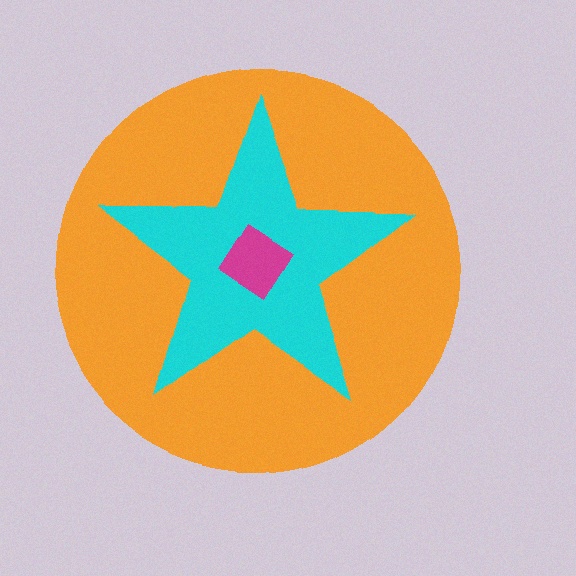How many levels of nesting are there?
3.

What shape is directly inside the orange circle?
The cyan star.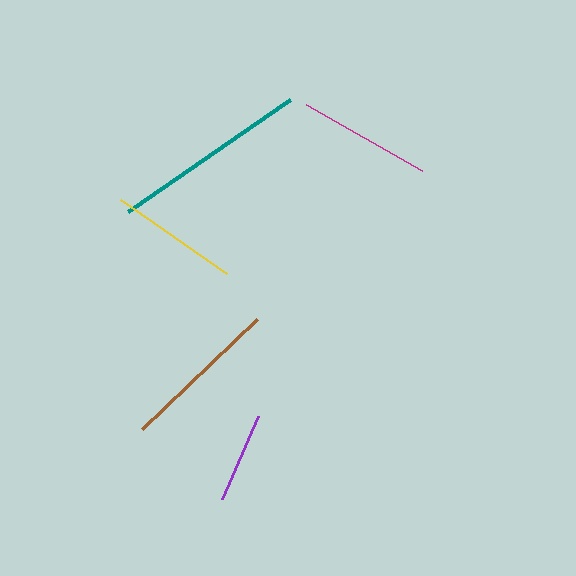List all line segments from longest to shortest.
From longest to shortest: teal, brown, magenta, yellow, purple.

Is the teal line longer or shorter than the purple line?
The teal line is longer than the purple line.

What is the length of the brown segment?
The brown segment is approximately 159 pixels long.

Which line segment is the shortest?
The purple line is the shortest at approximately 91 pixels.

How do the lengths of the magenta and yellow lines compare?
The magenta and yellow lines are approximately the same length.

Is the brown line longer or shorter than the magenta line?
The brown line is longer than the magenta line.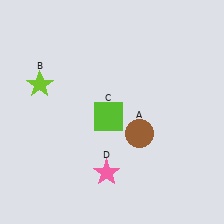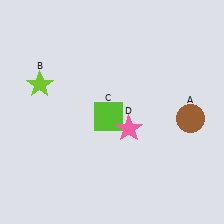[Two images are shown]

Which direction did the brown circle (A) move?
The brown circle (A) moved right.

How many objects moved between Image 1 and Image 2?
2 objects moved between the two images.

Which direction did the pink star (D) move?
The pink star (D) moved up.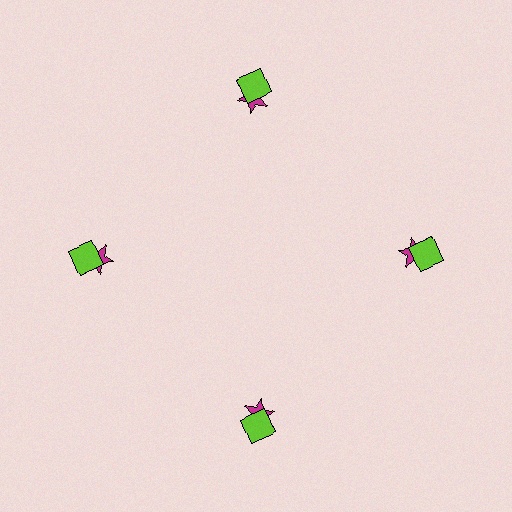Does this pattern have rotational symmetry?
Yes, this pattern has 4-fold rotational symmetry. It looks the same after rotating 90 degrees around the center.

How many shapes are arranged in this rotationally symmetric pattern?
There are 8 shapes, arranged in 4 groups of 2.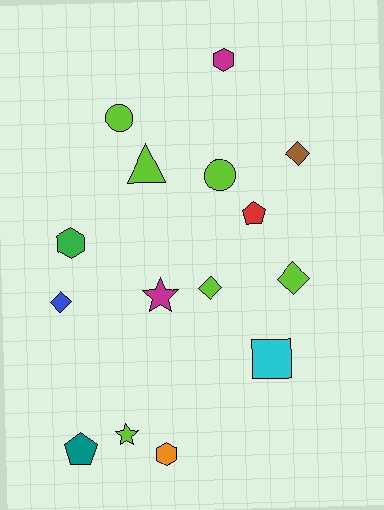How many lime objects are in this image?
There are 6 lime objects.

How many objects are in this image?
There are 15 objects.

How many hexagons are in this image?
There are 3 hexagons.